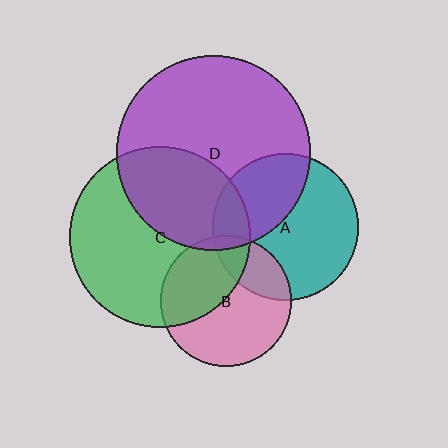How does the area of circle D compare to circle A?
Approximately 1.8 times.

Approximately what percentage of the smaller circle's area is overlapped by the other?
Approximately 40%.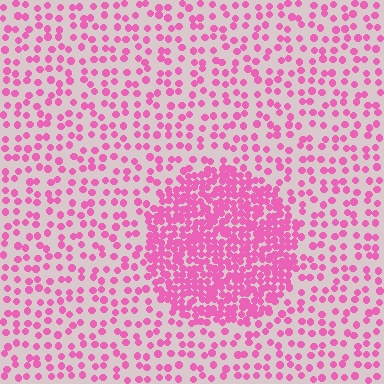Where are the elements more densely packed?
The elements are more densely packed inside the circle boundary.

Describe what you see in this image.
The image contains small pink elements arranged at two different densities. A circle-shaped region is visible where the elements are more densely packed than the surrounding area.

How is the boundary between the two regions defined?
The boundary is defined by a change in element density (approximately 2.7x ratio). All elements are the same color, size, and shape.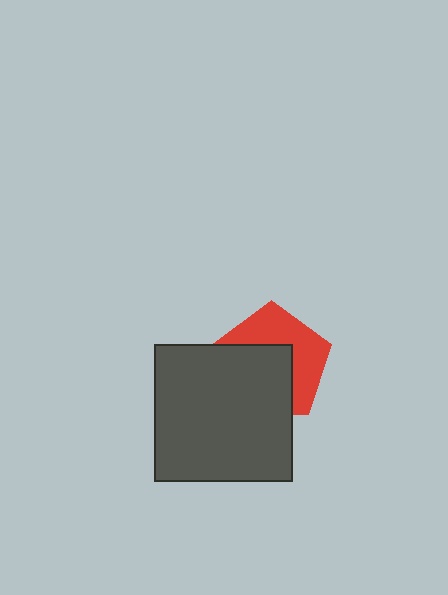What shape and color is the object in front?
The object in front is a dark gray square.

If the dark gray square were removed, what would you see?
You would see the complete red pentagon.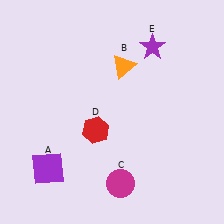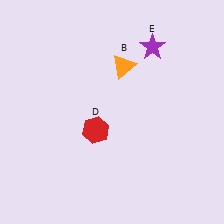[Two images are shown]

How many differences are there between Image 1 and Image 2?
There are 2 differences between the two images.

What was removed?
The purple square (A), the magenta circle (C) were removed in Image 2.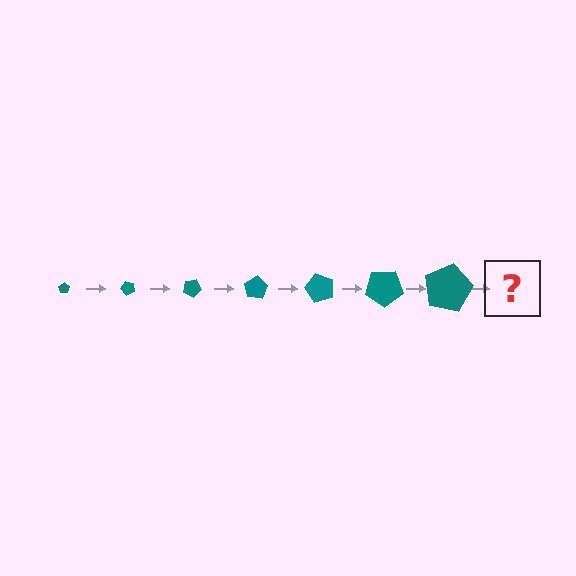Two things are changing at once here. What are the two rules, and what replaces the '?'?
The two rules are that the pentagon grows larger each step and it rotates 50 degrees each step. The '?' should be a pentagon, larger than the previous one and rotated 350 degrees from the start.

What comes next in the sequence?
The next element should be a pentagon, larger than the previous one and rotated 350 degrees from the start.